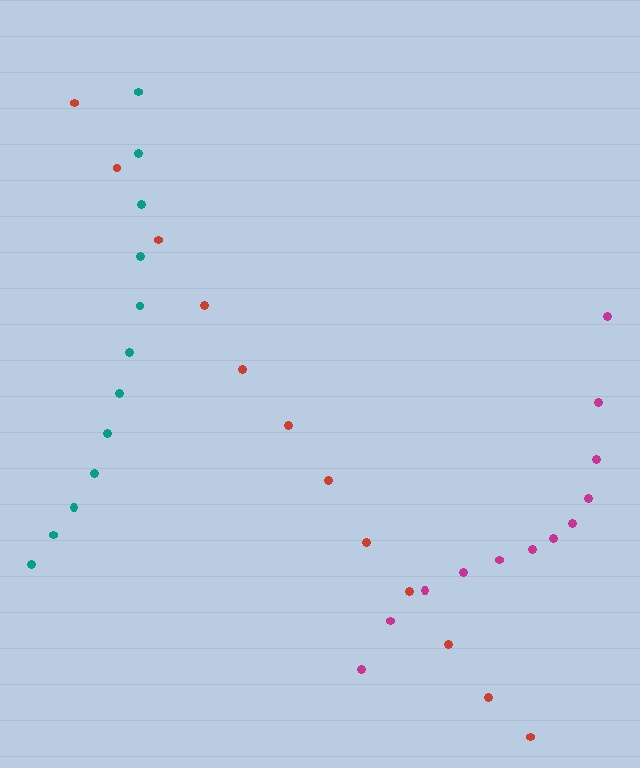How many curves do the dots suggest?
There are 3 distinct paths.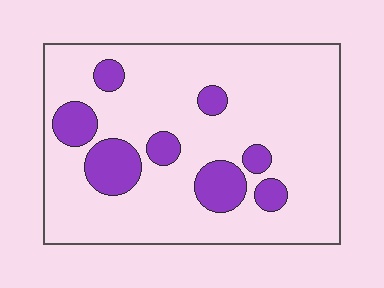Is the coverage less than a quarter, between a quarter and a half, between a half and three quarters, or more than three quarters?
Less than a quarter.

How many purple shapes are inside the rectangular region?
8.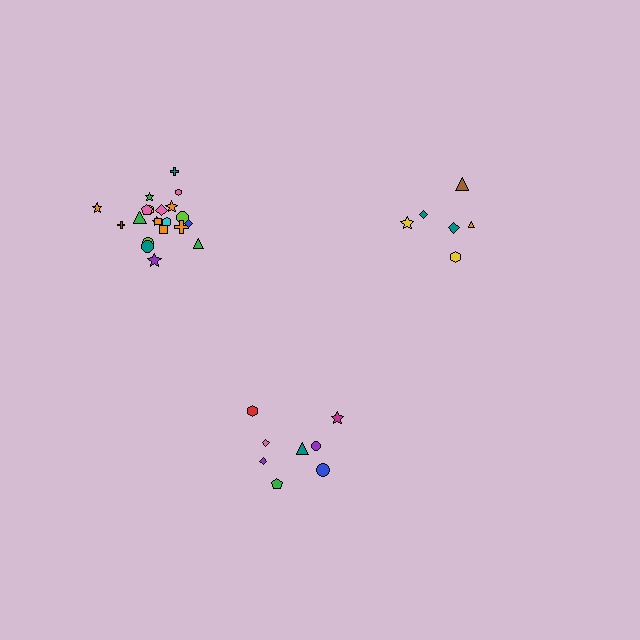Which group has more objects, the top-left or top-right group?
The top-left group.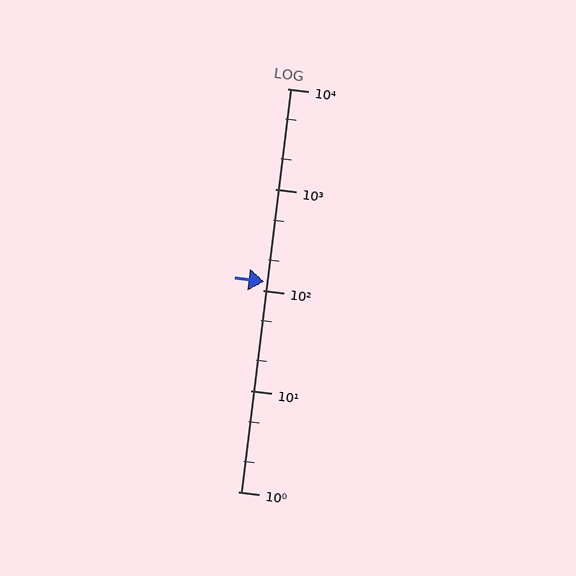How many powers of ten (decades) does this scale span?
The scale spans 4 decades, from 1 to 10000.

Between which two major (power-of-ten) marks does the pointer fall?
The pointer is between 100 and 1000.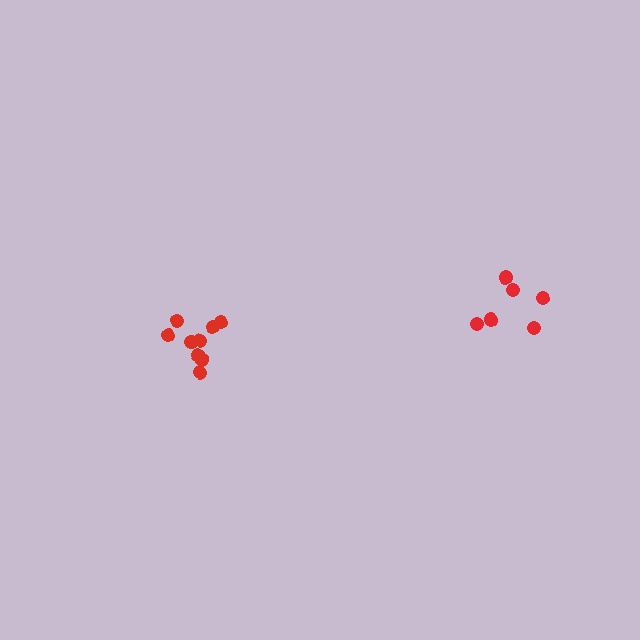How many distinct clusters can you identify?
There are 2 distinct clusters.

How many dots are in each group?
Group 1: 9 dots, Group 2: 6 dots (15 total).